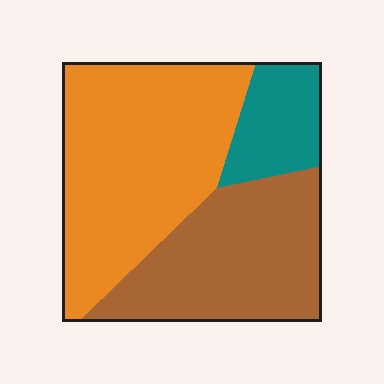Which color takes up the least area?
Teal, at roughly 15%.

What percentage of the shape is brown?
Brown takes up about three eighths (3/8) of the shape.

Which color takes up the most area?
Orange, at roughly 50%.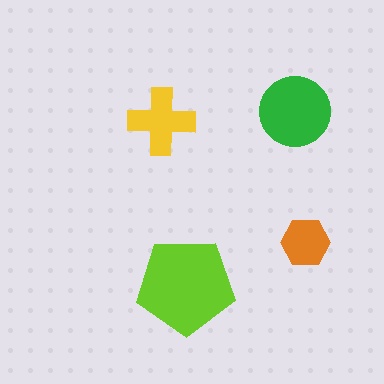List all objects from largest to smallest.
The lime pentagon, the green circle, the yellow cross, the orange hexagon.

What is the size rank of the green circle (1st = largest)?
2nd.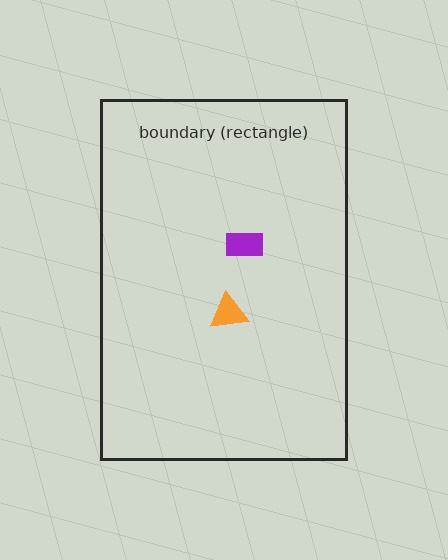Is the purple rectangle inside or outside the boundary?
Inside.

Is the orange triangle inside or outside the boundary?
Inside.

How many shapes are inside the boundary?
2 inside, 0 outside.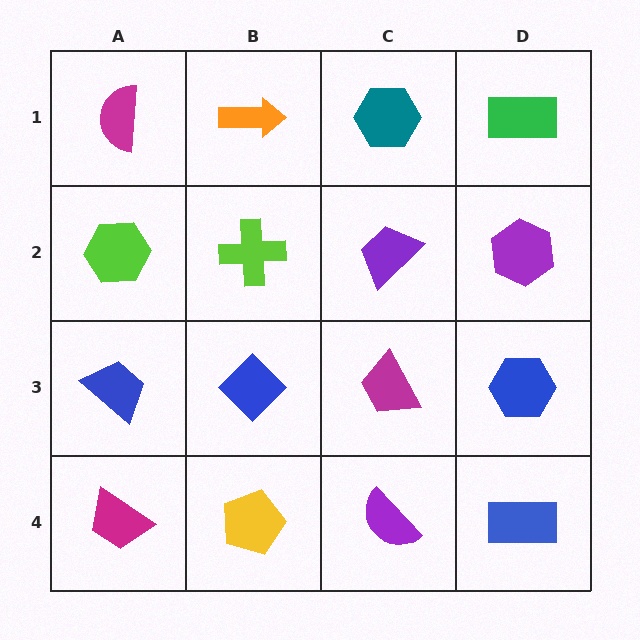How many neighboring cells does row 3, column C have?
4.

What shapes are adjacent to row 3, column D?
A purple hexagon (row 2, column D), a blue rectangle (row 4, column D), a magenta trapezoid (row 3, column C).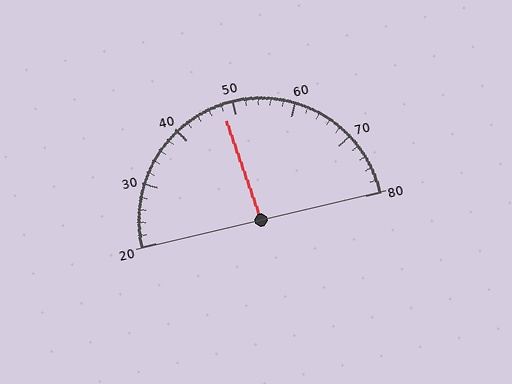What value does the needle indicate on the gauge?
The needle indicates approximately 48.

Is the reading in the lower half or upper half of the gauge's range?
The reading is in the lower half of the range (20 to 80).